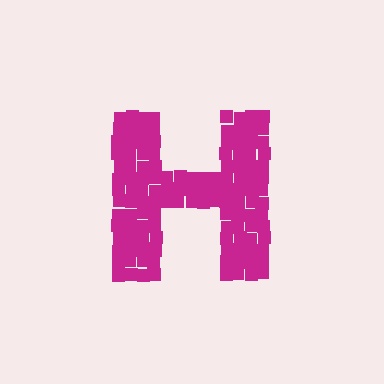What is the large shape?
The large shape is the letter H.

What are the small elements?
The small elements are squares.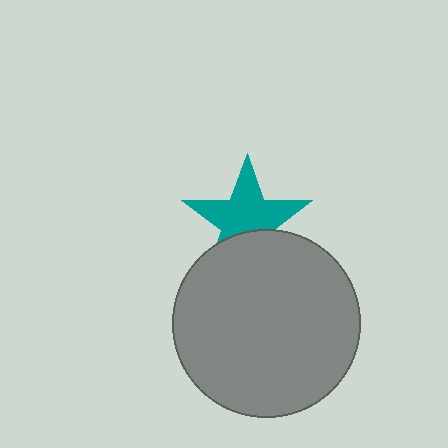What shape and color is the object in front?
The object in front is a gray circle.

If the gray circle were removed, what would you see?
You would see the complete teal star.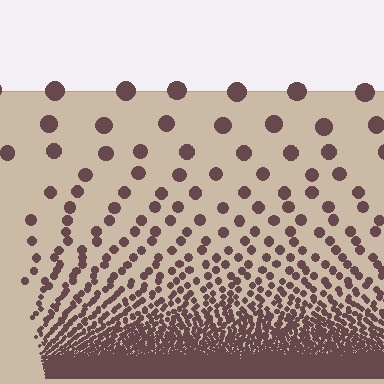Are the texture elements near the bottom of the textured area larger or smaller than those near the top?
Smaller. The gradient is inverted — elements near the bottom are smaller and denser.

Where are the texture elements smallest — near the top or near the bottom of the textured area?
Near the bottom.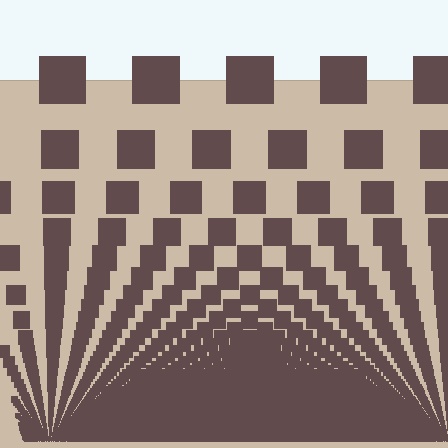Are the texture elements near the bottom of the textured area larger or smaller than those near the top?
Smaller. The gradient is inverted — elements near the bottom are smaller and denser.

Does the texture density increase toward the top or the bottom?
Density increases toward the bottom.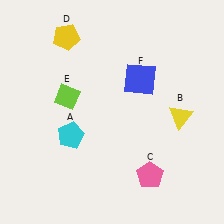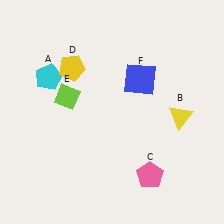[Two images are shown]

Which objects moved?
The objects that moved are: the cyan pentagon (A), the yellow pentagon (D).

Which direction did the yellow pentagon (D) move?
The yellow pentagon (D) moved down.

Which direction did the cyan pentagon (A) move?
The cyan pentagon (A) moved up.